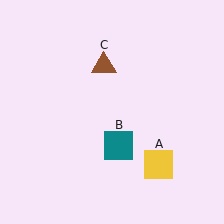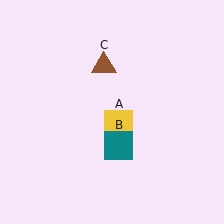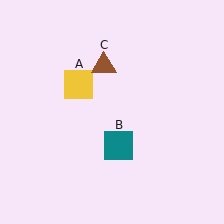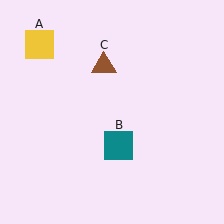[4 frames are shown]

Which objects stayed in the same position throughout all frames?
Teal square (object B) and brown triangle (object C) remained stationary.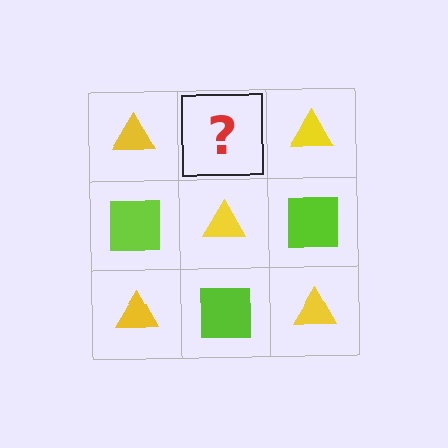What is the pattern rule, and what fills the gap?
The rule is that it alternates yellow triangle and lime square in a checkerboard pattern. The gap should be filled with a lime square.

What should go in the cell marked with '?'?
The missing cell should contain a lime square.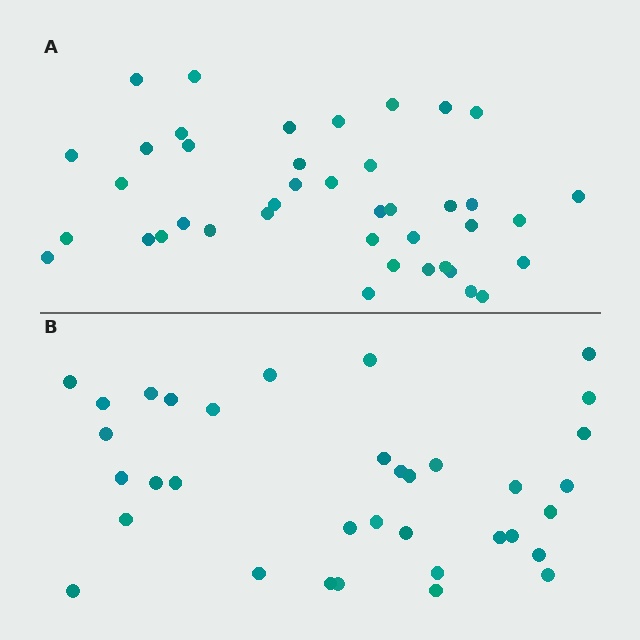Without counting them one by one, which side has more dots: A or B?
Region A (the top region) has more dots.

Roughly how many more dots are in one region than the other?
Region A has about 6 more dots than region B.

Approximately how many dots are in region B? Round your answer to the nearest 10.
About 40 dots. (The exact count is 35, which rounds to 40.)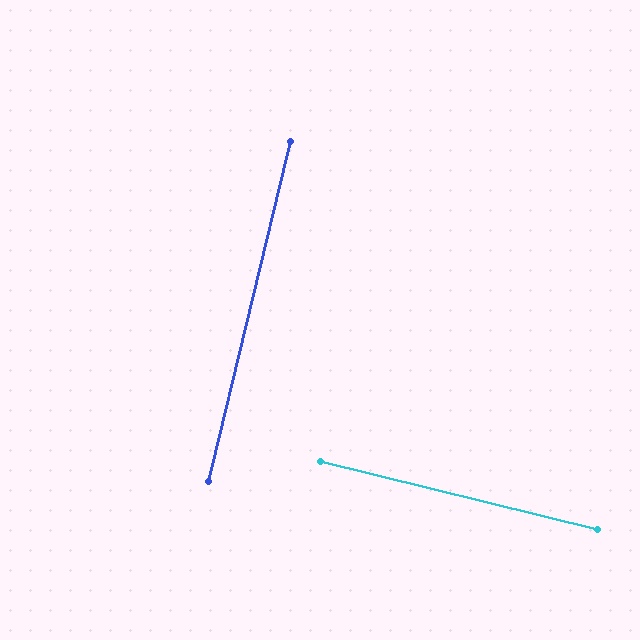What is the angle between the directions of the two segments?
Approximately 90 degrees.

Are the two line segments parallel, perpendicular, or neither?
Perpendicular — they meet at approximately 90°.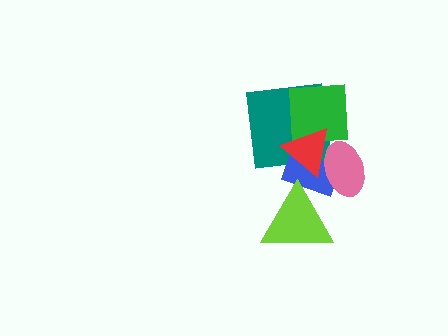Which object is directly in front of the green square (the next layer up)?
The pink ellipse is directly in front of the green square.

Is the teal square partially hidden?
Yes, it is partially covered by another shape.